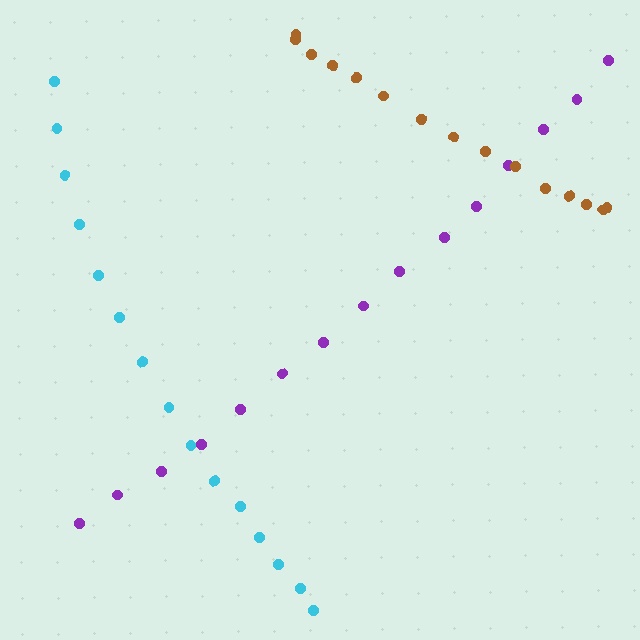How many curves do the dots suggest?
There are 3 distinct paths.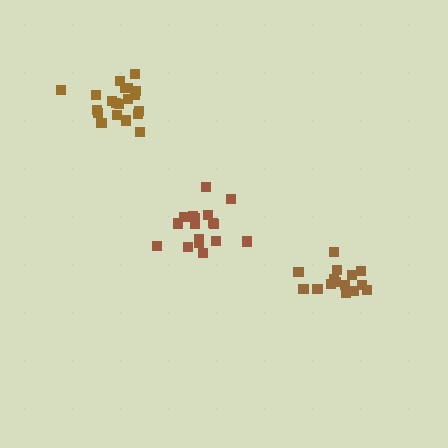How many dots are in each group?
Group 1: 17 dots, Group 2: 20 dots, Group 3: 15 dots (52 total).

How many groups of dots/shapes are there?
There are 3 groups.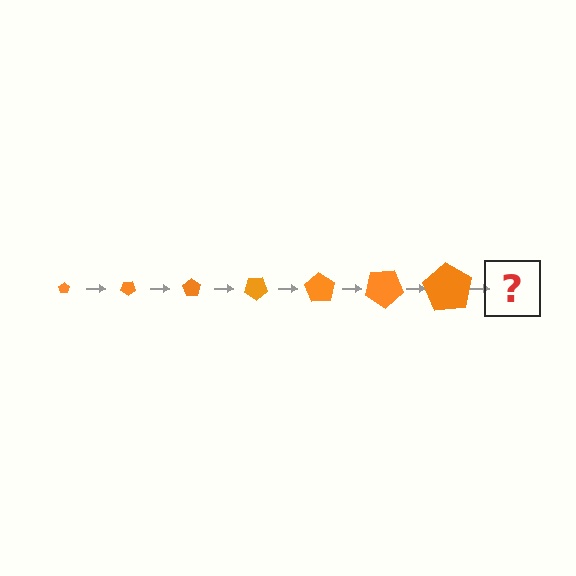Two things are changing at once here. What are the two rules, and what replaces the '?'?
The two rules are that the pentagon grows larger each step and it rotates 35 degrees each step. The '?' should be a pentagon, larger than the previous one and rotated 245 degrees from the start.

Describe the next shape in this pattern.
It should be a pentagon, larger than the previous one and rotated 245 degrees from the start.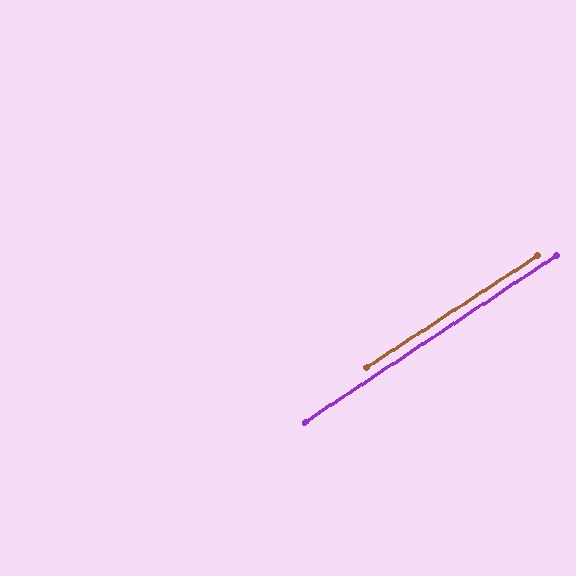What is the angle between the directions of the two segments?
Approximately 0 degrees.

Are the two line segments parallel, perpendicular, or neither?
Parallel — their directions differ by only 0.4°.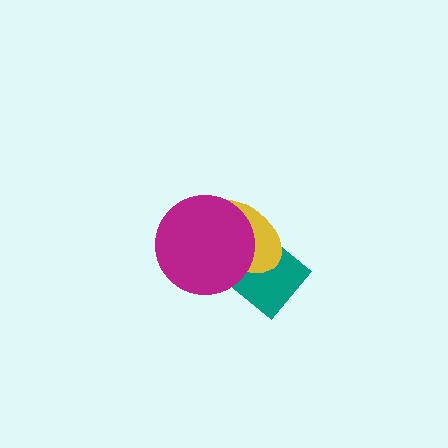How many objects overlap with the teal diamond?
2 objects overlap with the teal diamond.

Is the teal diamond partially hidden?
Yes, it is partially covered by another shape.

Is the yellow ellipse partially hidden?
Yes, it is partially covered by another shape.